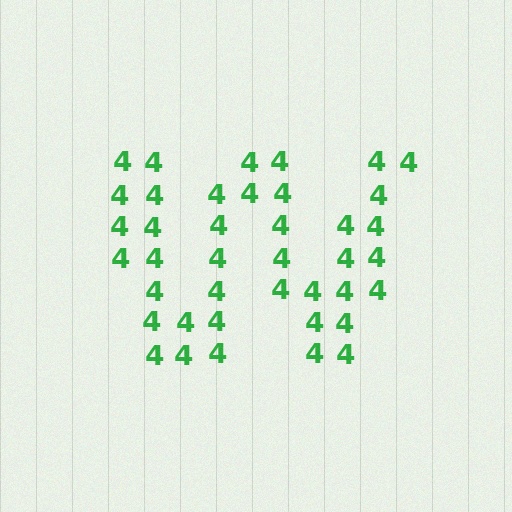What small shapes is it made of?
It is made of small digit 4's.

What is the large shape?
The large shape is the letter W.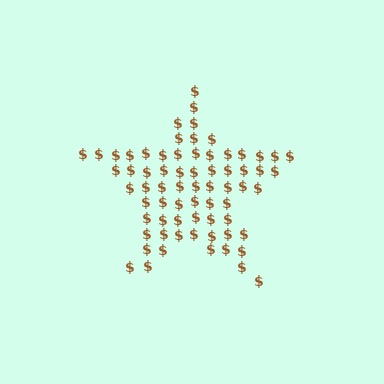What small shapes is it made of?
It is made of small dollar signs.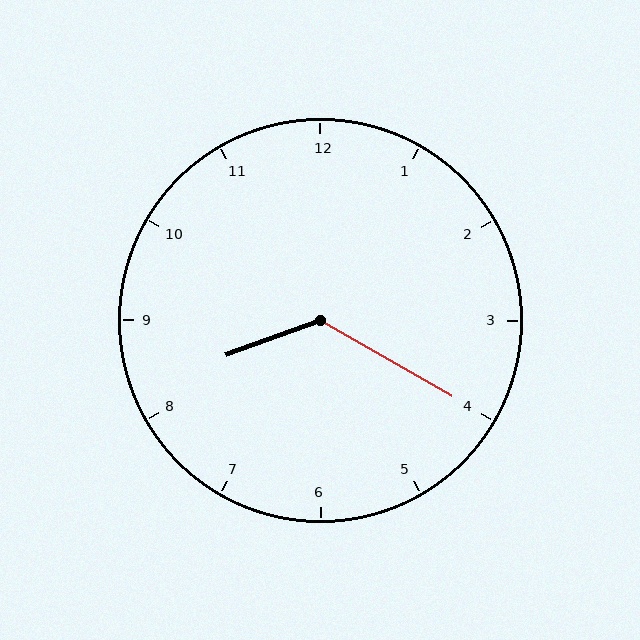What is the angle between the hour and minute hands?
Approximately 130 degrees.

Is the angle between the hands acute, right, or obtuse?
It is obtuse.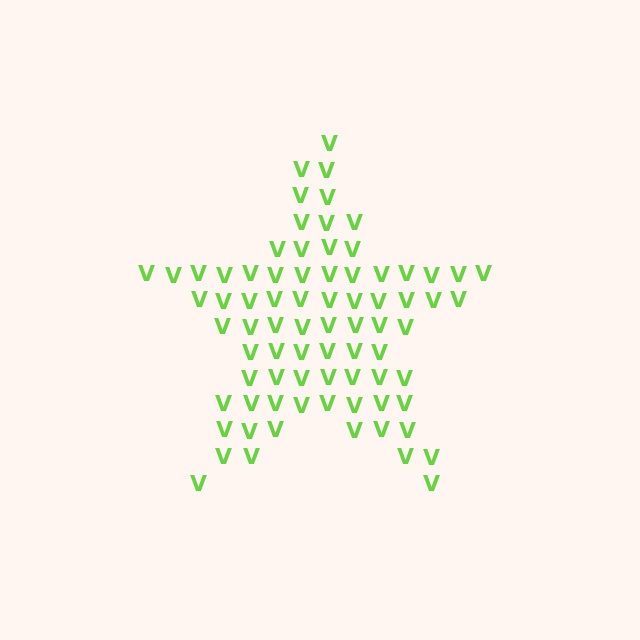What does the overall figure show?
The overall figure shows a star.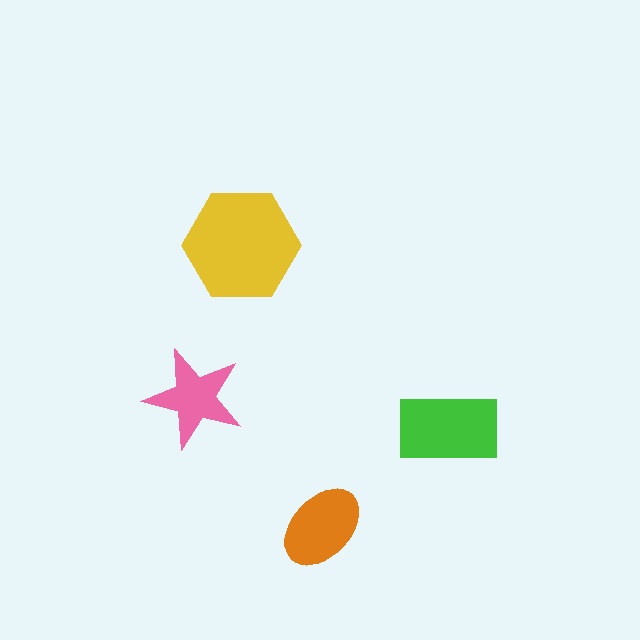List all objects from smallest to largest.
The pink star, the orange ellipse, the green rectangle, the yellow hexagon.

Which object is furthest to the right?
The green rectangle is rightmost.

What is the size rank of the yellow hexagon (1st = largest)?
1st.